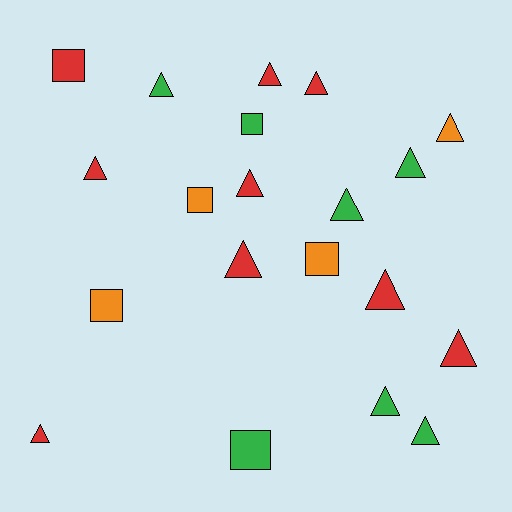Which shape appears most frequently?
Triangle, with 14 objects.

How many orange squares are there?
There are 3 orange squares.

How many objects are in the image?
There are 20 objects.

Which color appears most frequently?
Red, with 9 objects.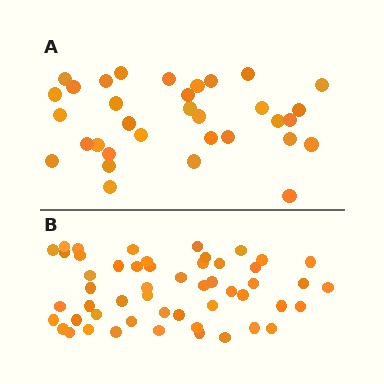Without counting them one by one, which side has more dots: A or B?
Region B (the bottom region) has more dots.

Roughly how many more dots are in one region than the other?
Region B has approximately 20 more dots than region A.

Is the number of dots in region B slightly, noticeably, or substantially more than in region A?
Region B has substantially more. The ratio is roughly 1.6 to 1.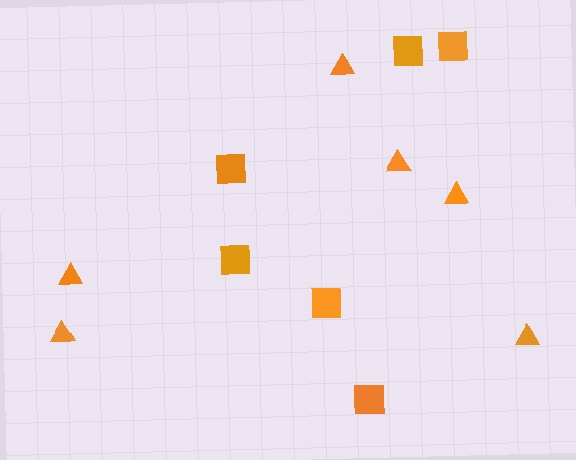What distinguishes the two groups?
There are 2 groups: one group of triangles (6) and one group of squares (6).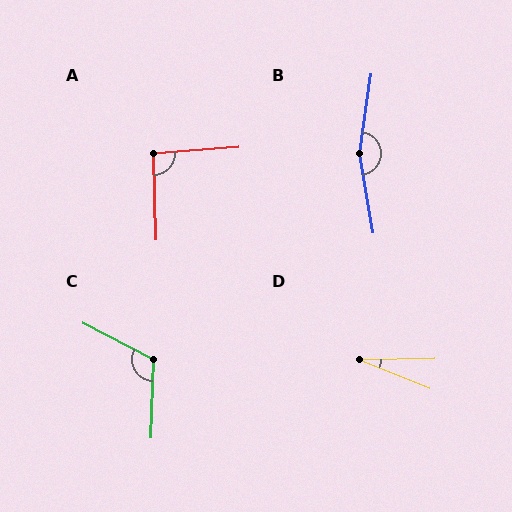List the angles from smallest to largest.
D (23°), A (93°), C (116°), B (162°).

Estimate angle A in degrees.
Approximately 93 degrees.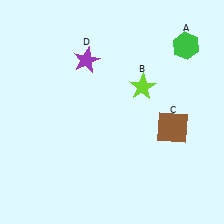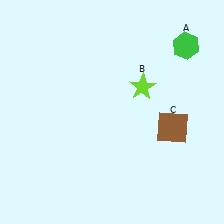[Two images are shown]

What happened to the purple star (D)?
The purple star (D) was removed in Image 2. It was in the top-left area of Image 1.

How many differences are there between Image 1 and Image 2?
There is 1 difference between the two images.